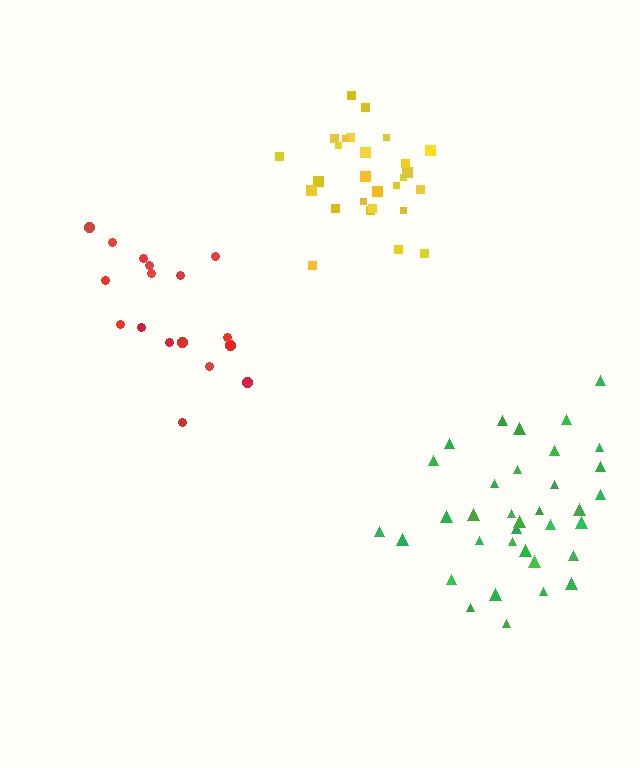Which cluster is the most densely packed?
Yellow.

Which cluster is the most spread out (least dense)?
Red.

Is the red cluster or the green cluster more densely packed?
Green.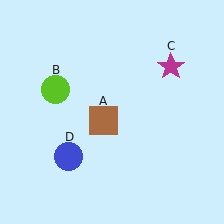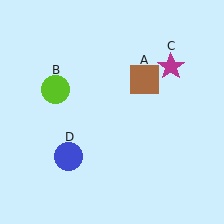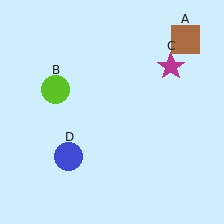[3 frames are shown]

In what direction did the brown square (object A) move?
The brown square (object A) moved up and to the right.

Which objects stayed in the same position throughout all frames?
Lime circle (object B) and magenta star (object C) and blue circle (object D) remained stationary.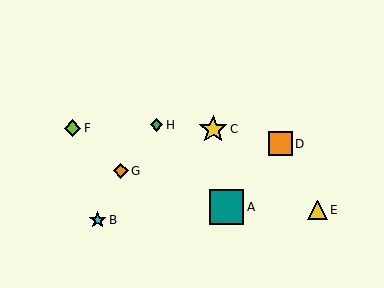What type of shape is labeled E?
Shape E is a yellow triangle.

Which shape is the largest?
The teal square (labeled A) is the largest.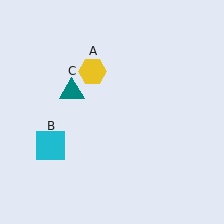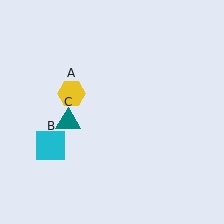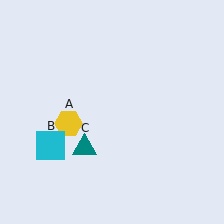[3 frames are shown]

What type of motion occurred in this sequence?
The yellow hexagon (object A), teal triangle (object C) rotated counterclockwise around the center of the scene.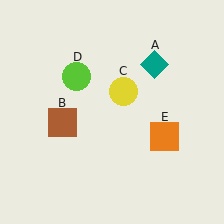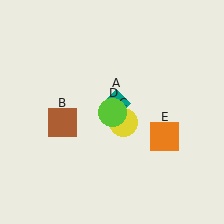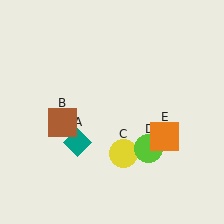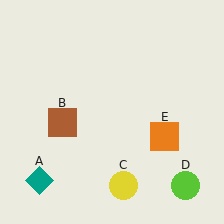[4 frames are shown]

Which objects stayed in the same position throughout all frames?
Brown square (object B) and orange square (object E) remained stationary.